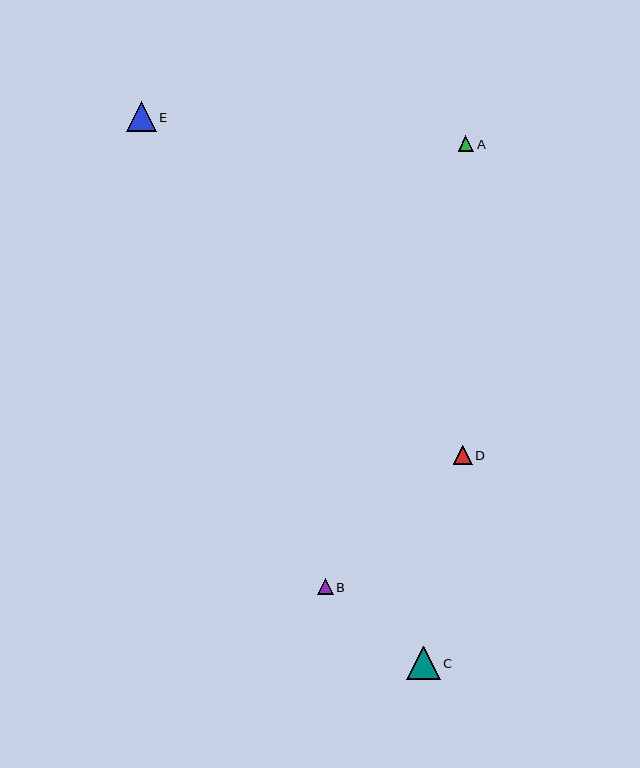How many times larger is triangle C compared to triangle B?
Triangle C is approximately 2.1 times the size of triangle B.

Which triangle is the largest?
Triangle C is the largest with a size of approximately 34 pixels.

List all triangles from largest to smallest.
From largest to smallest: C, E, D, B, A.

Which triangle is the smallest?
Triangle A is the smallest with a size of approximately 15 pixels.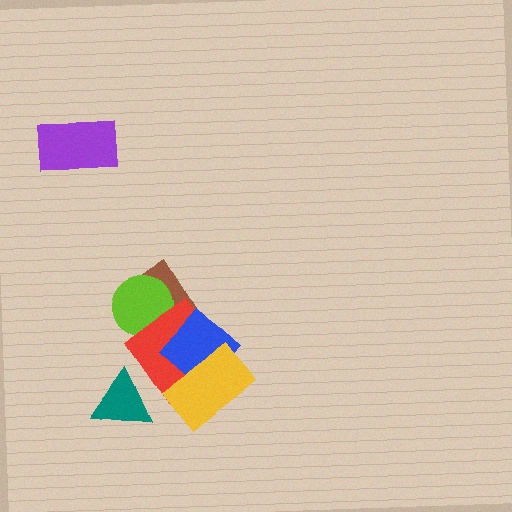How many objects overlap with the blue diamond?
2 objects overlap with the blue diamond.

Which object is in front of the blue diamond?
The yellow rectangle is in front of the blue diamond.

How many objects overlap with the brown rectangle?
2 objects overlap with the brown rectangle.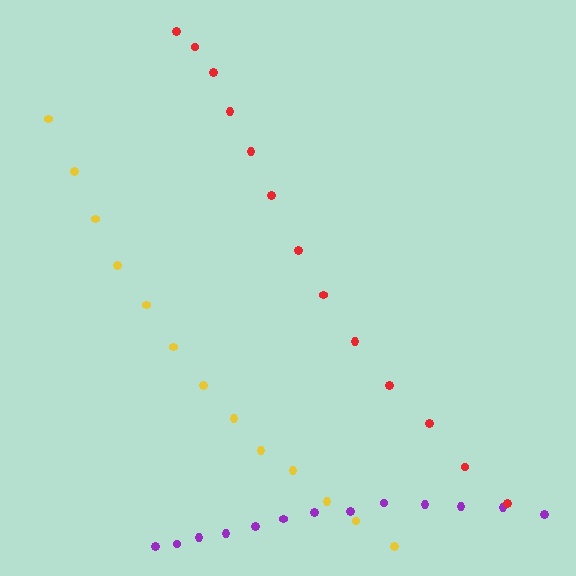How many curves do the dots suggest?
There are 3 distinct paths.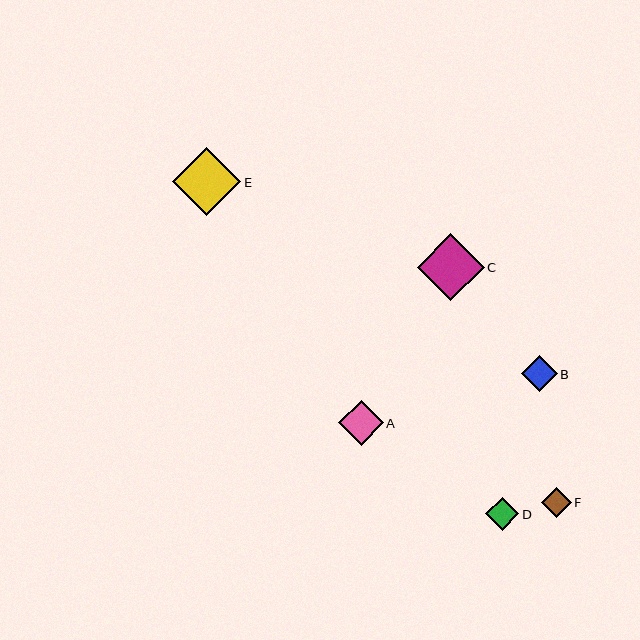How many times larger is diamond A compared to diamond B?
Diamond A is approximately 1.2 times the size of diamond B.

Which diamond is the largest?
Diamond E is the largest with a size of approximately 68 pixels.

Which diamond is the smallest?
Diamond F is the smallest with a size of approximately 30 pixels.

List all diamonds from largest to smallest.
From largest to smallest: E, C, A, B, D, F.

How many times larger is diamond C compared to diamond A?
Diamond C is approximately 1.5 times the size of diamond A.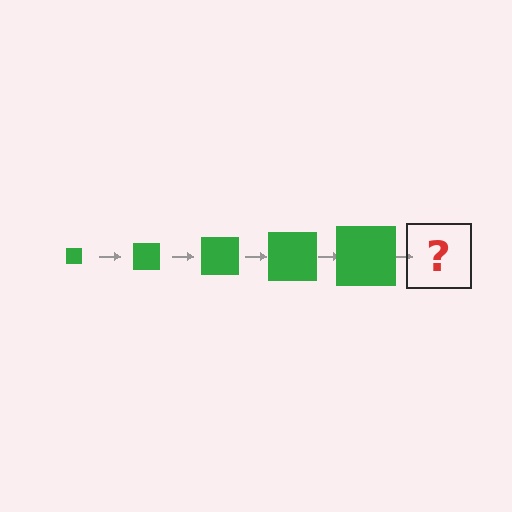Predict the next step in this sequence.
The next step is a green square, larger than the previous one.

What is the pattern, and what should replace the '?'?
The pattern is that the square gets progressively larger each step. The '?' should be a green square, larger than the previous one.